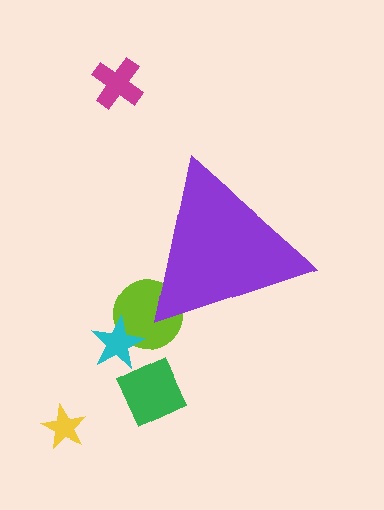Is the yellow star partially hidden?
No, the yellow star is fully visible.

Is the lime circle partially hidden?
Yes, the lime circle is partially hidden behind the purple triangle.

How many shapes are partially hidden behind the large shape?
1 shape is partially hidden.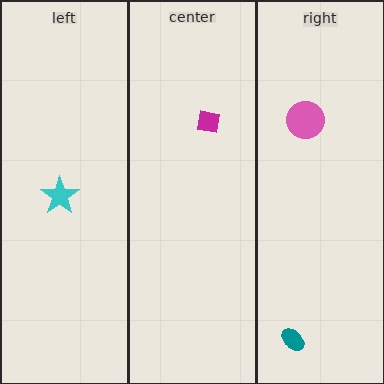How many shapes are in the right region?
2.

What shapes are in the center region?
The magenta square.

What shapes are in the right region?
The teal ellipse, the pink circle.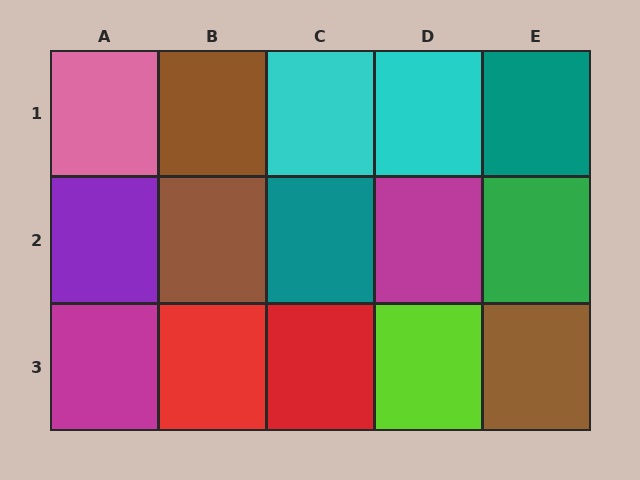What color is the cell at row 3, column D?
Lime.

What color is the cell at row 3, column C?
Red.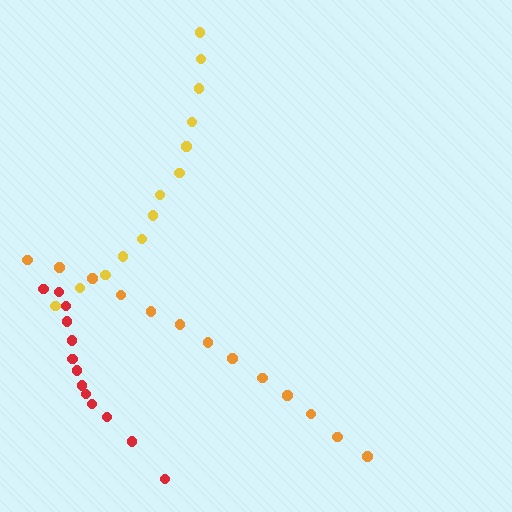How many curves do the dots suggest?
There are 3 distinct paths.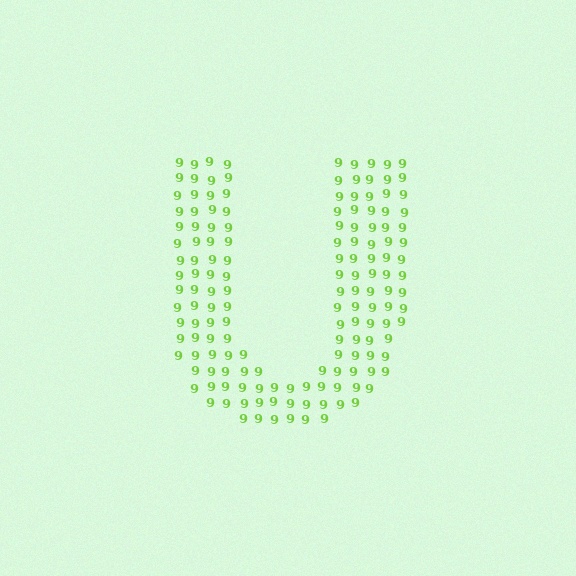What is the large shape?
The large shape is the letter U.